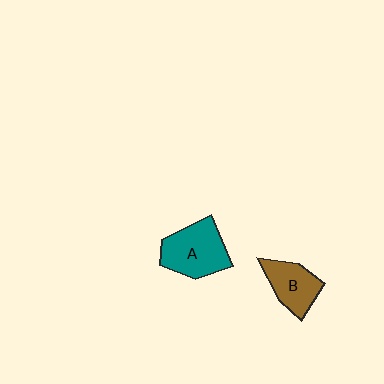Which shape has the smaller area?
Shape B (brown).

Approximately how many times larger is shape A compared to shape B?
Approximately 1.4 times.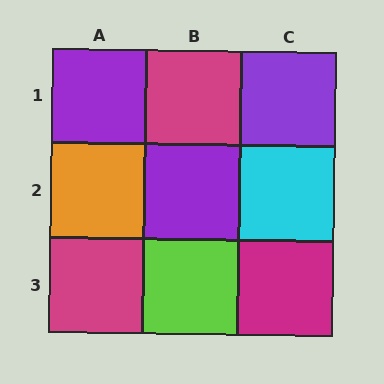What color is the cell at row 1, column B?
Magenta.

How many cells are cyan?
1 cell is cyan.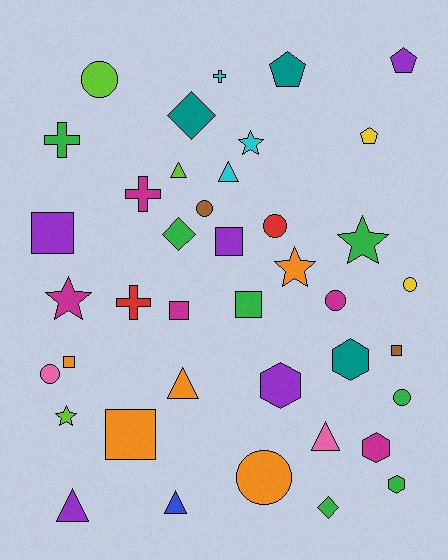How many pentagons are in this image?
There are 3 pentagons.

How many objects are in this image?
There are 40 objects.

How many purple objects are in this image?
There are 5 purple objects.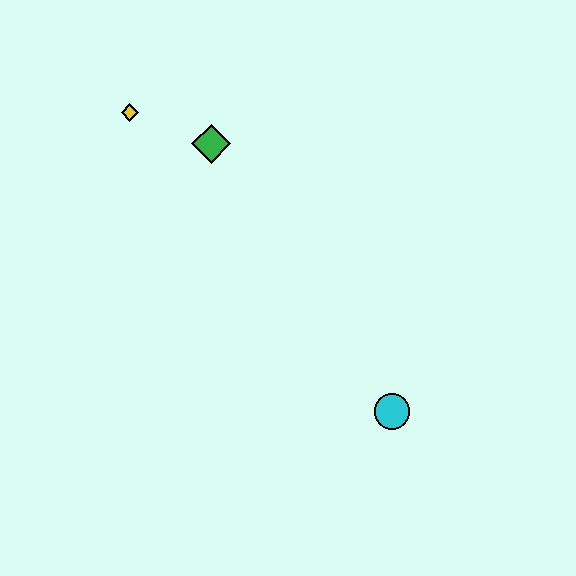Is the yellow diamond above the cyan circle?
Yes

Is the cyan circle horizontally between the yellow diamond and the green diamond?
No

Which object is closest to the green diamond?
The yellow diamond is closest to the green diamond.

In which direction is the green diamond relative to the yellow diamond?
The green diamond is to the right of the yellow diamond.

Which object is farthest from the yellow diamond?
The cyan circle is farthest from the yellow diamond.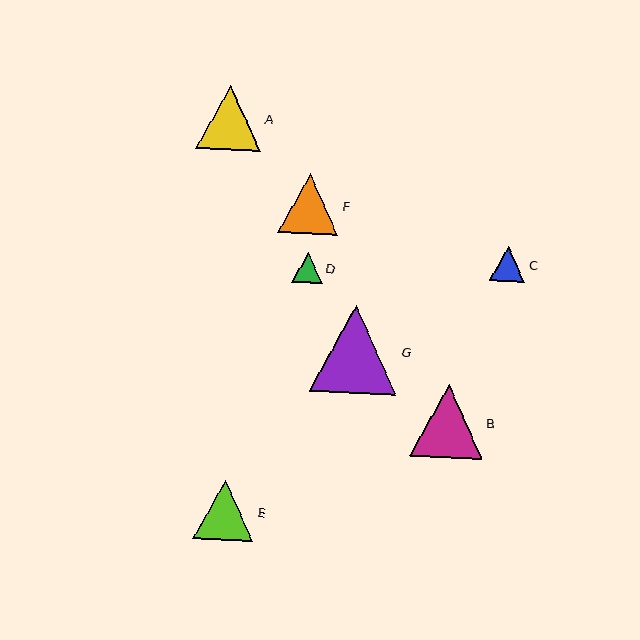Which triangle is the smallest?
Triangle D is the smallest with a size of approximately 30 pixels.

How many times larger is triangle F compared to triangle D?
Triangle F is approximately 2.0 times the size of triangle D.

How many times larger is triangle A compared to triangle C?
Triangle A is approximately 1.8 times the size of triangle C.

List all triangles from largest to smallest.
From largest to smallest: G, B, A, F, E, C, D.